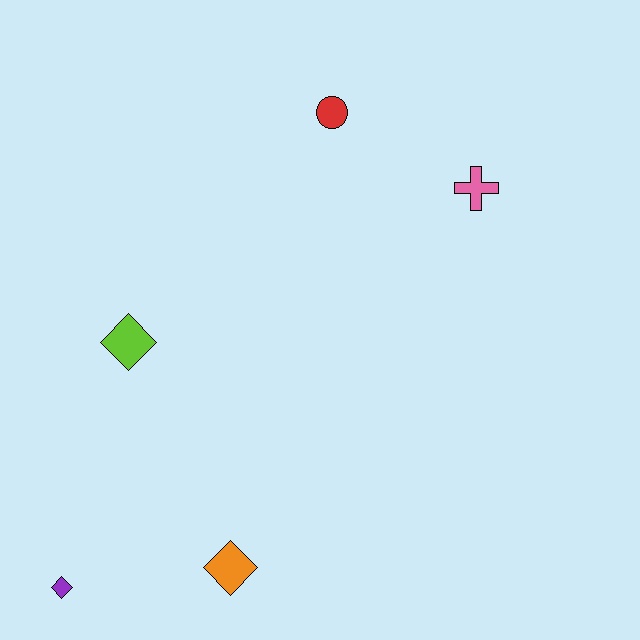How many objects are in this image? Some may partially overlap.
There are 5 objects.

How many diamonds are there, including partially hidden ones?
There are 3 diamonds.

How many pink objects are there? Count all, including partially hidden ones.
There is 1 pink object.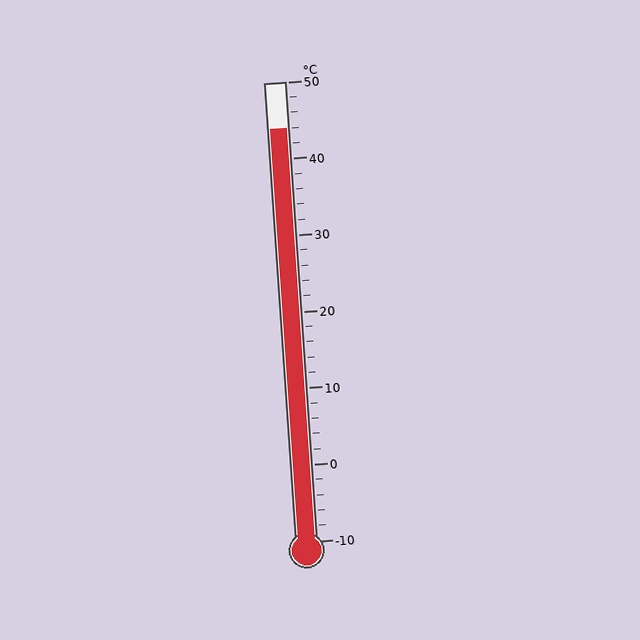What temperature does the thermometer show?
The thermometer shows approximately 44°C.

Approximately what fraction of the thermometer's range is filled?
The thermometer is filled to approximately 90% of its range.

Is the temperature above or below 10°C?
The temperature is above 10°C.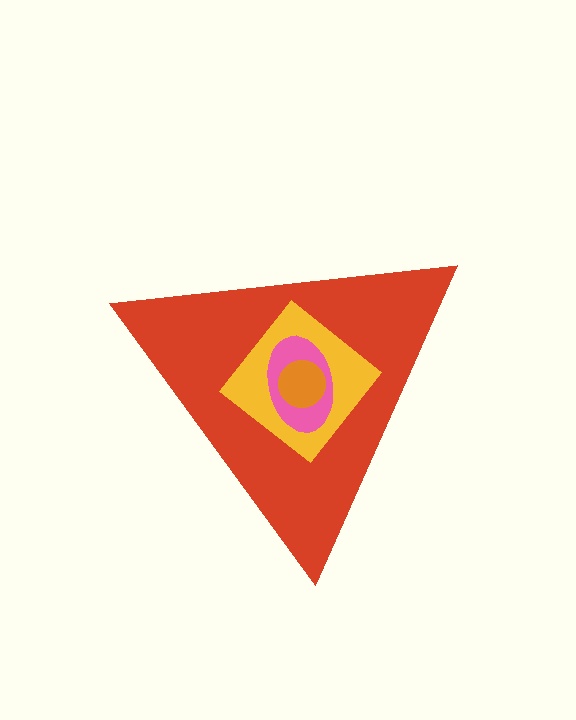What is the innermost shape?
The orange circle.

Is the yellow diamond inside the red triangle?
Yes.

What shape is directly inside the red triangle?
The yellow diamond.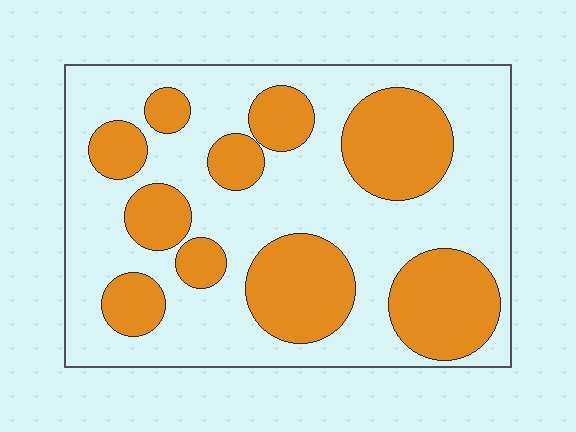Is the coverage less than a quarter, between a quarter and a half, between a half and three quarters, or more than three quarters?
Between a quarter and a half.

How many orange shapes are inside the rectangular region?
10.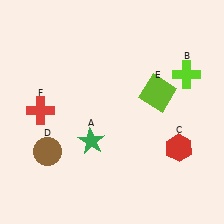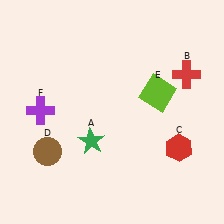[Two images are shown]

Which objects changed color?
B changed from lime to red. F changed from red to purple.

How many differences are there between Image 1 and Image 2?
There are 2 differences between the two images.